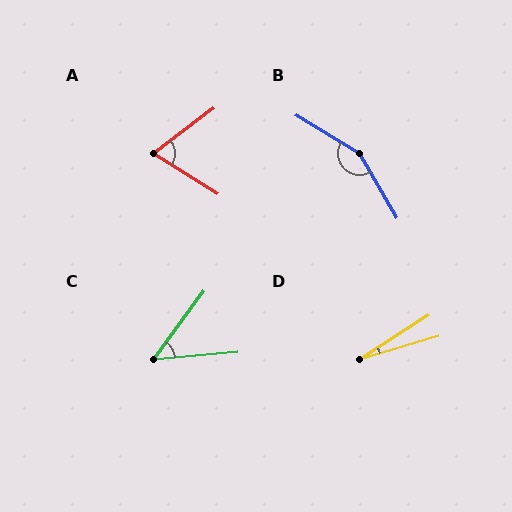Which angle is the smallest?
D, at approximately 16 degrees.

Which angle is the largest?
B, at approximately 151 degrees.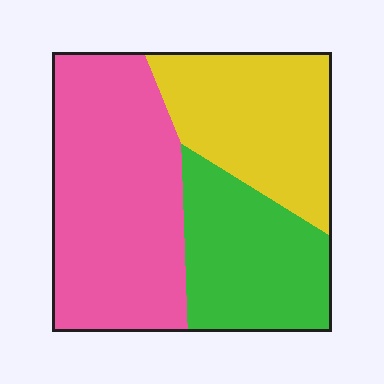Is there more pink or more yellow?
Pink.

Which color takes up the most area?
Pink, at roughly 45%.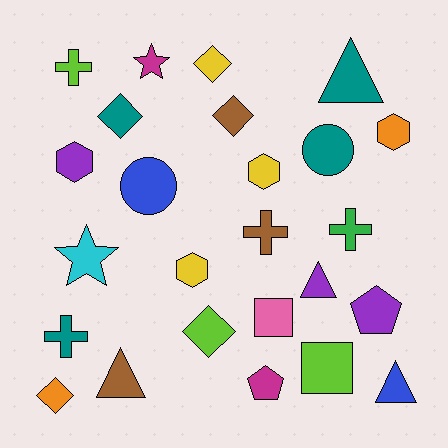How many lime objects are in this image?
There are 3 lime objects.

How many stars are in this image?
There are 2 stars.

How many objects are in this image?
There are 25 objects.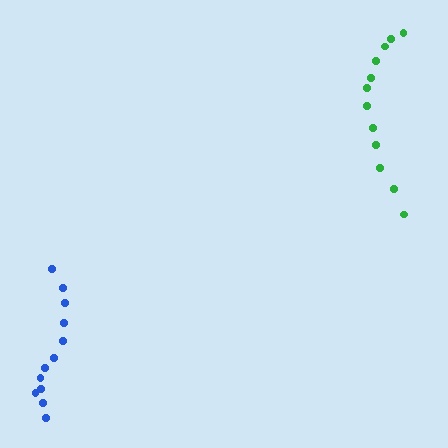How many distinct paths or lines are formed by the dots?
There are 2 distinct paths.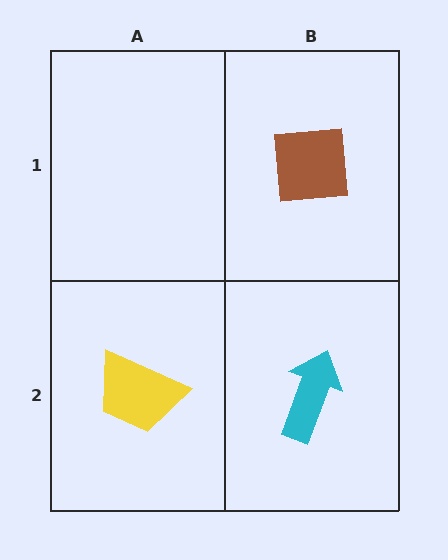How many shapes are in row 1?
1 shape.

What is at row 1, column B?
A brown square.